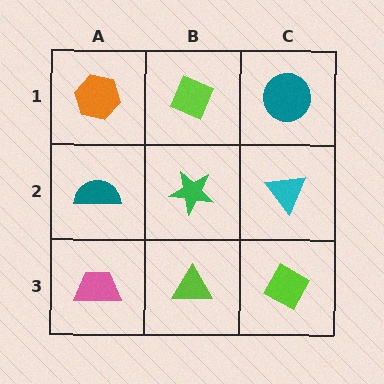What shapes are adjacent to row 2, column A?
An orange hexagon (row 1, column A), a pink trapezoid (row 3, column A), a green star (row 2, column B).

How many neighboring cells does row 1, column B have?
3.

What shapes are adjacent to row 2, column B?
A lime diamond (row 1, column B), a lime triangle (row 3, column B), a teal semicircle (row 2, column A), a cyan triangle (row 2, column C).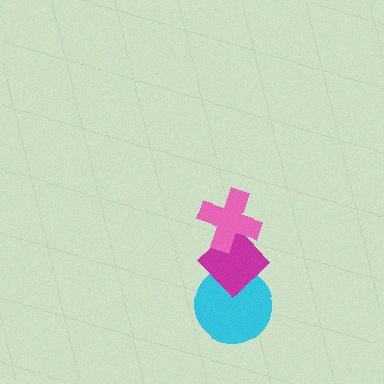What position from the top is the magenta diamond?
The magenta diamond is 2nd from the top.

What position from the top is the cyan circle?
The cyan circle is 3rd from the top.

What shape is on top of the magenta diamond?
The pink cross is on top of the magenta diamond.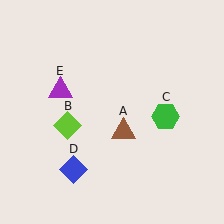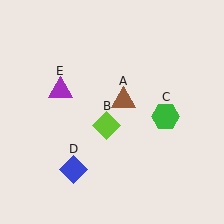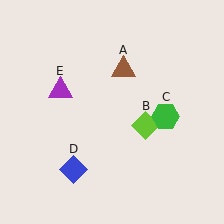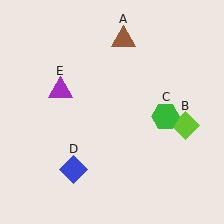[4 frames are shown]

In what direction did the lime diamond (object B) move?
The lime diamond (object B) moved right.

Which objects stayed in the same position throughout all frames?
Green hexagon (object C) and blue diamond (object D) and purple triangle (object E) remained stationary.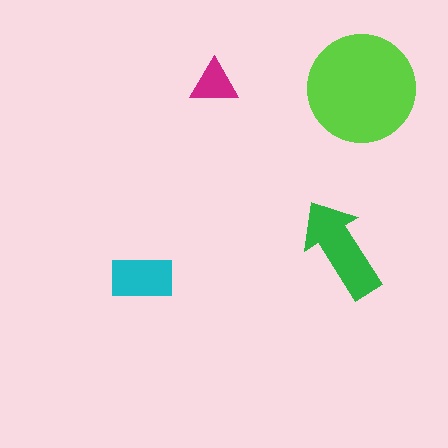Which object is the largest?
The lime circle.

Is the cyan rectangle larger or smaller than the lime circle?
Smaller.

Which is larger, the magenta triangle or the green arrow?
The green arrow.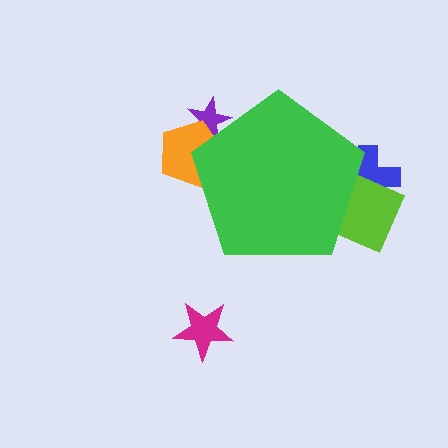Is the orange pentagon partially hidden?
Yes, the orange pentagon is partially hidden behind the green pentagon.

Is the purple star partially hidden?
Yes, the purple star is partially hidden behind the green pentagon.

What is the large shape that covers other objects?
A green pentagon.